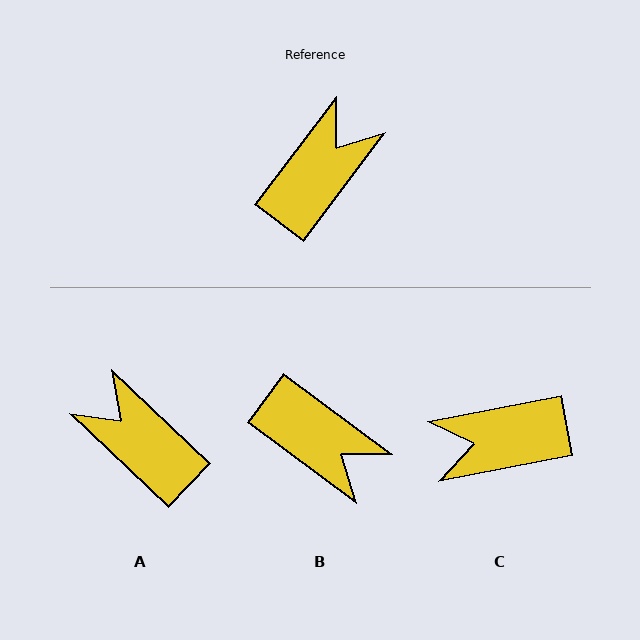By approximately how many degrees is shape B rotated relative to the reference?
Approximately 90 degrees clockwise.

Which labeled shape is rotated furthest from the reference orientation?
C, about 138 degrees away.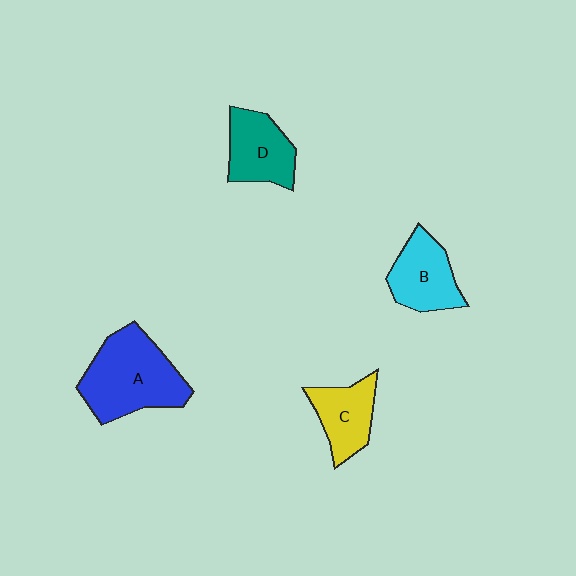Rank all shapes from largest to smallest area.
From largest to smallest: A (blue), B (cyan), D (teal), C (yellow).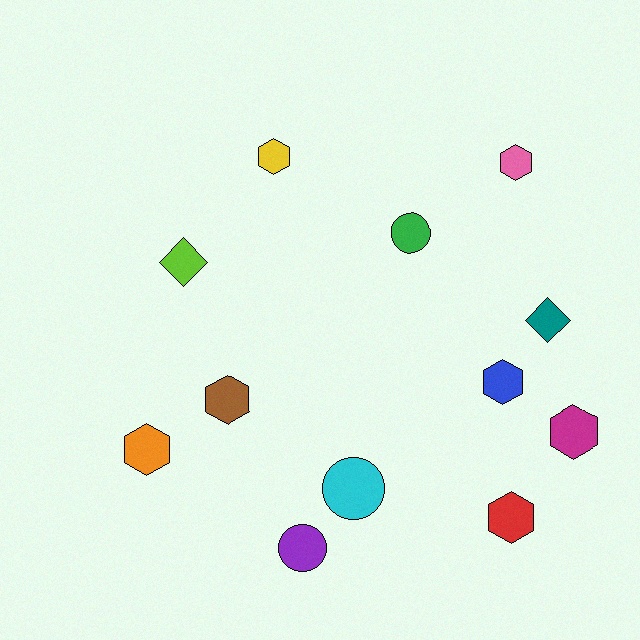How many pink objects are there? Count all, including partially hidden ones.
There is 1 pink object.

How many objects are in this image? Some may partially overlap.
There are 12 objects.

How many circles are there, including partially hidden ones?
There are 3 circles.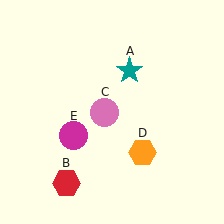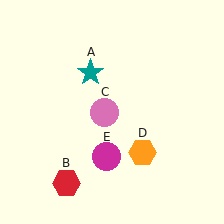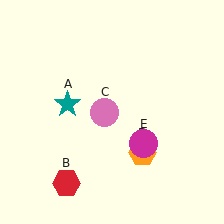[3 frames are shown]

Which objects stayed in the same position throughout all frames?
Red hexagon (object B) and pink circle (object C) and orange hexagon (object D) remained stationary.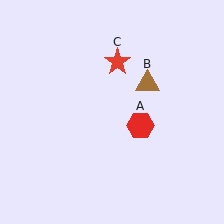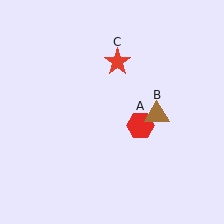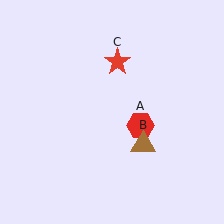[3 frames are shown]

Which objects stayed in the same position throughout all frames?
Red hexagon (object A) and red star (object C) remained stationary.